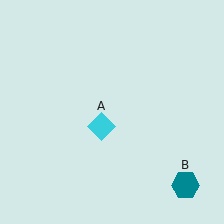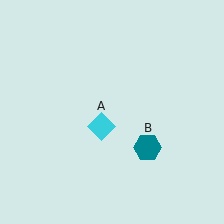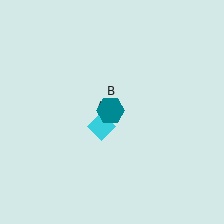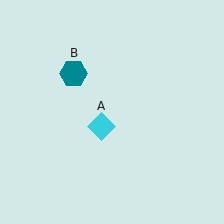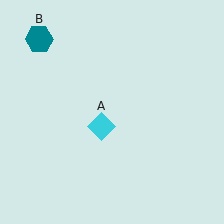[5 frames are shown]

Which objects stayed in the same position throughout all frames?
Cyan diamond (object A) remained stationary.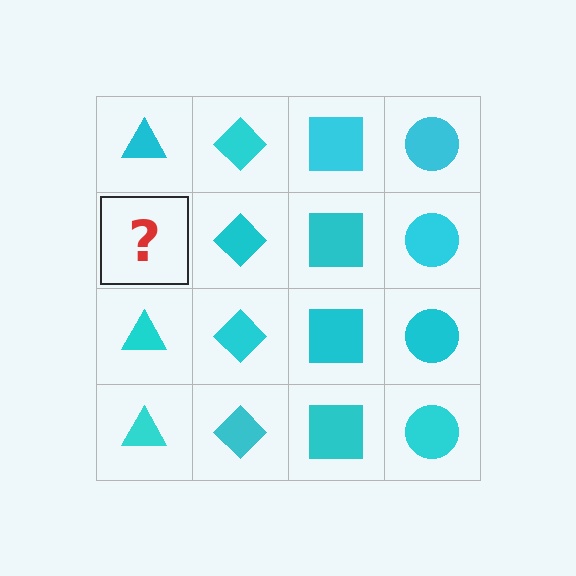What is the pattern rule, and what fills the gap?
The rule is that each column has a consistent shape. The gap should be filled with a cyan triangle.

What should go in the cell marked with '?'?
The missing cell should contain a cyan triangle.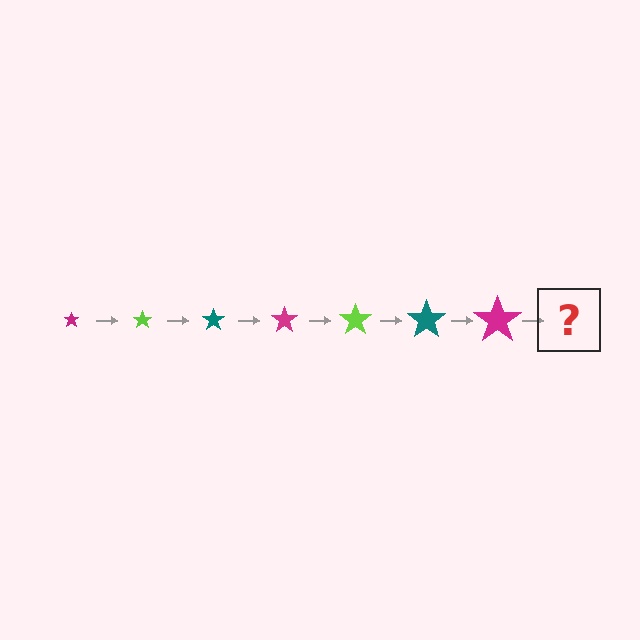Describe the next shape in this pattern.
It should be a lime star, larger than the previous one.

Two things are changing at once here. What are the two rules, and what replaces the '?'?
The two rules are that the star grows larger each step and the color cycles through magenta, lime, and teal. The '?' should be a lime star, larger than the previous one.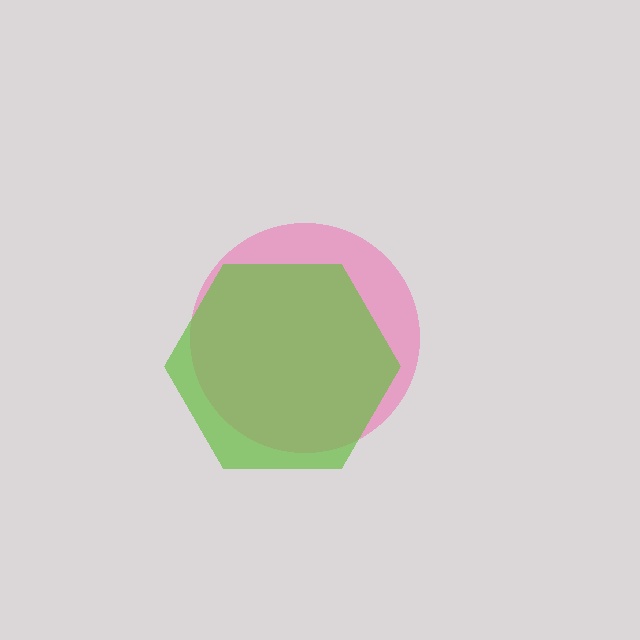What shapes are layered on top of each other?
The layered shapes are: a pink circle, a lime hexagon.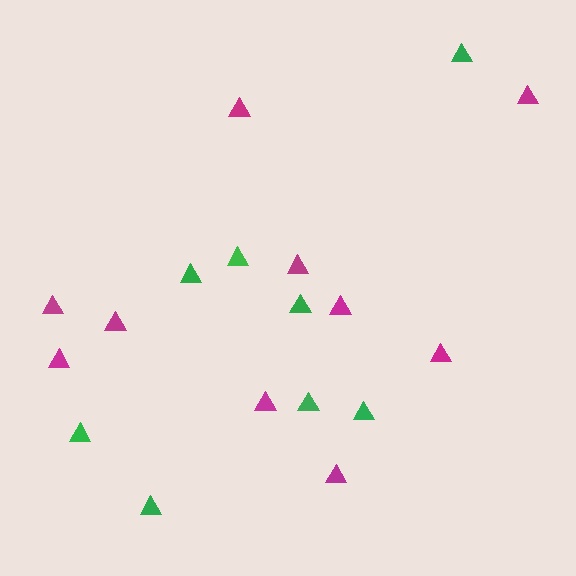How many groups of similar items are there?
There are 2 groups: one group of green triangles (8) and one group of magenta triangles (10).